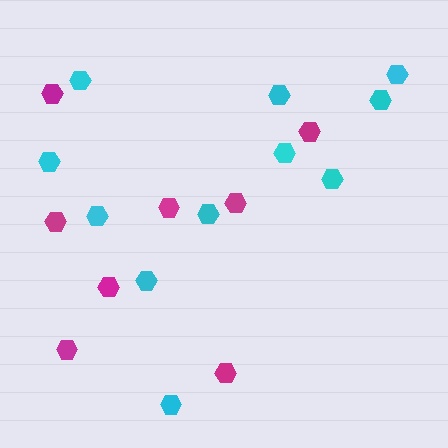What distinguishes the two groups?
There are 2 groups: one group of magenta hexagons (8) and one group of cyan hexagons (11).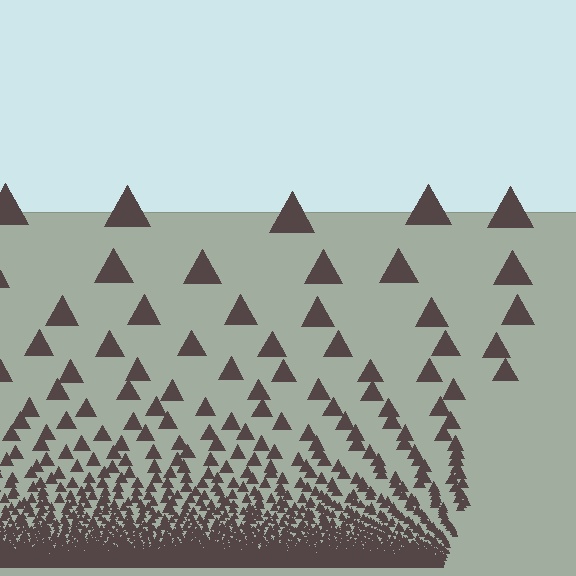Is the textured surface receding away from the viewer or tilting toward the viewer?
The surface appears to tilt toward the viewer. Texture elements get larger and sparser toward the top.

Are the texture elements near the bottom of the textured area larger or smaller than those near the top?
Smaller. The gradient is inverted — elements near the bottom are smaller and denser.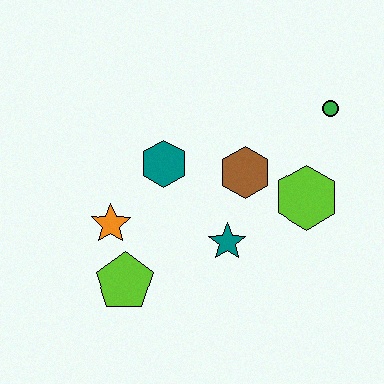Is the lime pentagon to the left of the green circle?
Yes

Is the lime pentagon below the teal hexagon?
Yes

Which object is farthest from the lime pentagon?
The green circle is farthest from the lime pentagon.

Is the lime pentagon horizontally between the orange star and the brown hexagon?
Yes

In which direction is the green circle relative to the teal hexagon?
The green circle is to the right of the teal hexagon.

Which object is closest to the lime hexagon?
The brown hexagon is closest to the lime hexagon.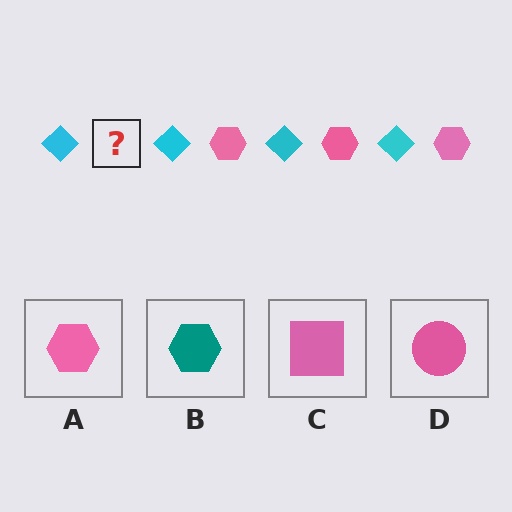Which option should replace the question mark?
Option A.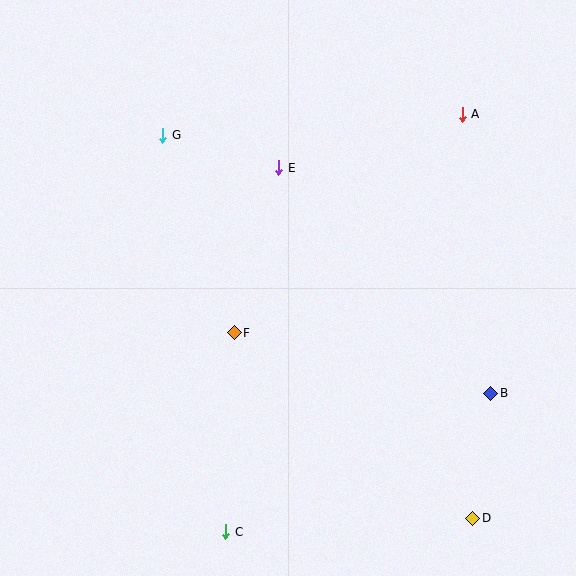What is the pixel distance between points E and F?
The distance between E and F is 170 pixels.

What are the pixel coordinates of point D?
Point D is at (473, 518).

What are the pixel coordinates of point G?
Point G is at (163, 135).